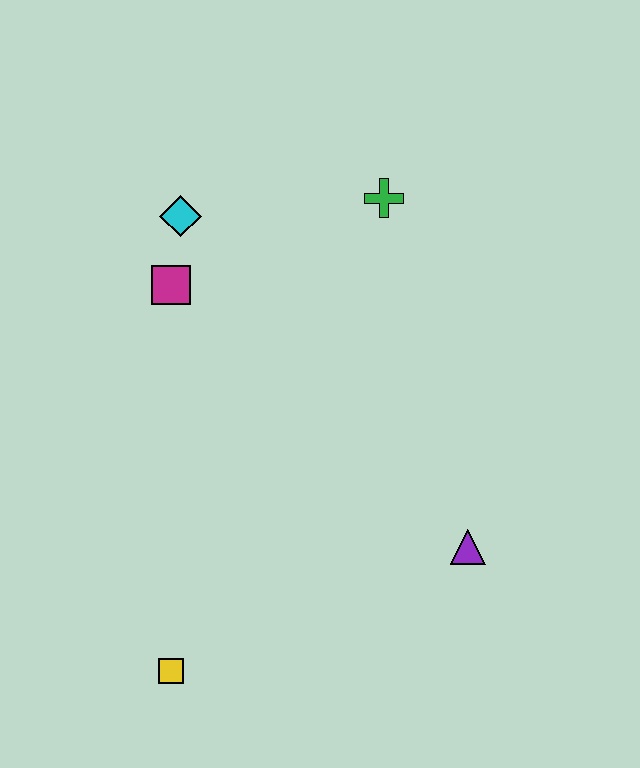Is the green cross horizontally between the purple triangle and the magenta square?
Yes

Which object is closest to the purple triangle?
The yellow square is closest to the purple triangle.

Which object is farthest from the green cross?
The yellow square is farthest from the green cross.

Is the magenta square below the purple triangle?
No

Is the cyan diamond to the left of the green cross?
Yes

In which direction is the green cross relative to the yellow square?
The green cross is above the yellow square.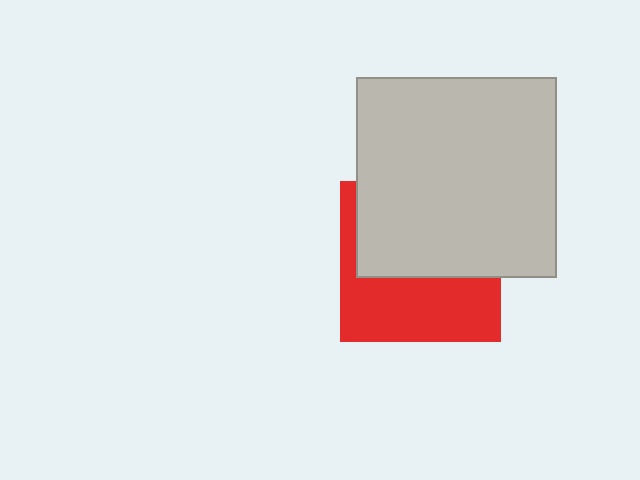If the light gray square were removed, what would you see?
You would see the complete red square.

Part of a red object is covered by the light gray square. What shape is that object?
It is a square.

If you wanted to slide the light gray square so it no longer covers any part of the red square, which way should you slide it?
Slide it up — that is the most direct way to separate the two shapes.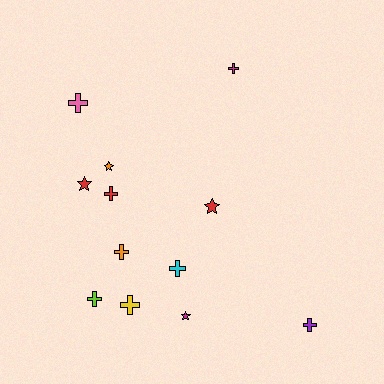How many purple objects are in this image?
There is 1 purple object.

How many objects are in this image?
There are 12 objects.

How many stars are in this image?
There are 4 stars.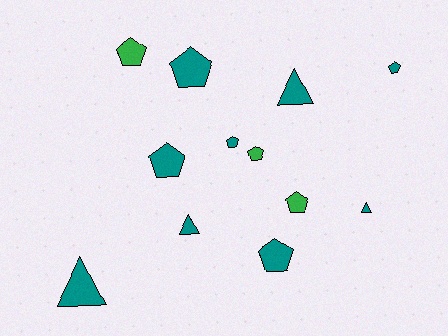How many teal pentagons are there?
There are 5 teal pentagons.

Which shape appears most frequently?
Pentagon, with 8 objects.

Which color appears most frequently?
Teal, with 9 objects.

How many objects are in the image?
There are 12 objects.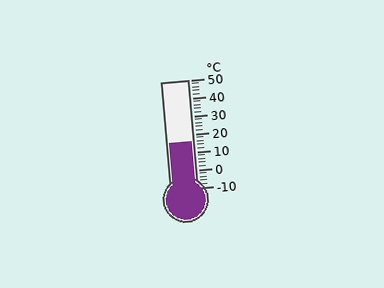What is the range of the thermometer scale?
The thermometer scale ranges from -10°C to 50°C.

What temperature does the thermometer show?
The thermometer shows approximately 16°C.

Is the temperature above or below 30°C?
The temperature is below 30°C.